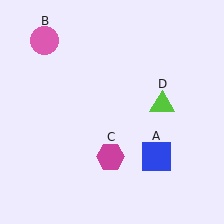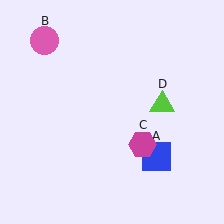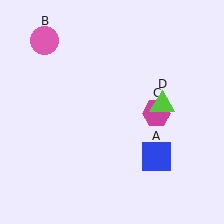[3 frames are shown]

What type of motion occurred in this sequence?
The magenta hexagon (object C) rotated counterclockwise around the center of the scene.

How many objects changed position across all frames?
1 object changed position: magenta hexagon (object C).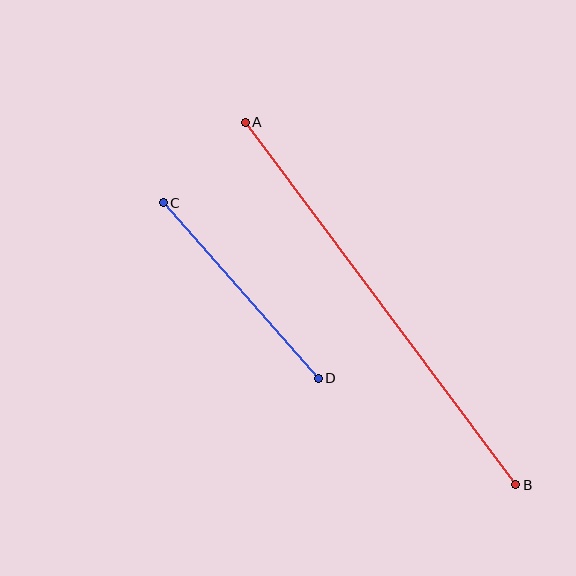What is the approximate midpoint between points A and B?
The midpoint is at approximately (380, 303) pixels.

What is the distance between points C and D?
The distance is approximately 234 pixels.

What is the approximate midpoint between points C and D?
The midpoint is at approximately (241, 291) pixels.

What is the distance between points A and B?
The distance is approximately 452 pixels.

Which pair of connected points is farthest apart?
Points A and B are farthest apart.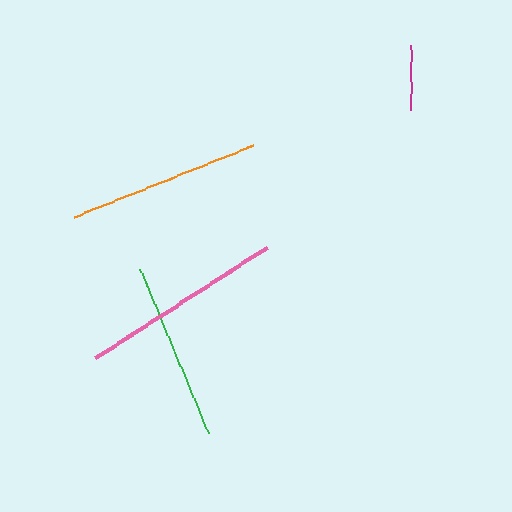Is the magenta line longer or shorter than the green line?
The green line is longer than the magenta line.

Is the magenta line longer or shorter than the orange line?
The orange line is longer than the magenta line.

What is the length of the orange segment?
The orange segment is approximately 194 pixels long.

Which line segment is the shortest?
The magenta line is the shortest at approximately 65 pixels.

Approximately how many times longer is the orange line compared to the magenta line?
The orange line is approximately 3.0 times the length of the magenta line.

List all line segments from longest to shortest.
From longest to shortest: pink, orange, green, magenta.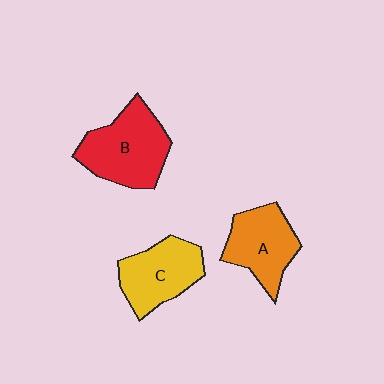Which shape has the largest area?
Shape B (red).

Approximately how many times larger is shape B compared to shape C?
Approximately 1.2 times.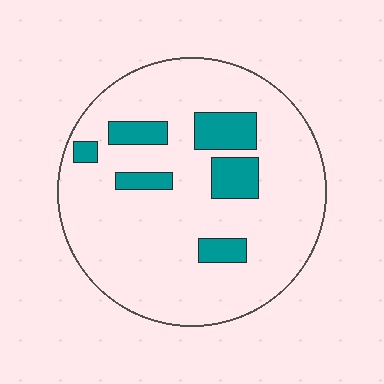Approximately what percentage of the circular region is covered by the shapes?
Approximately 15%.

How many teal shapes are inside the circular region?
6.